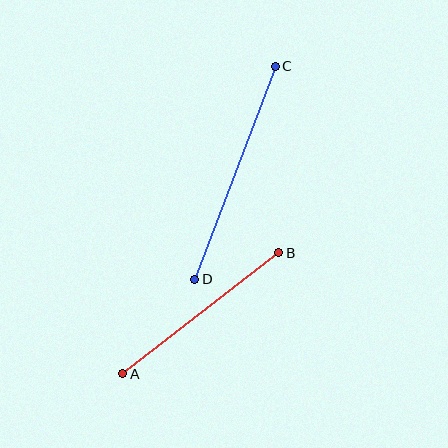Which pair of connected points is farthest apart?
Points C and D are farthest apart.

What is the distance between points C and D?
The distance is approximately 228 pixels.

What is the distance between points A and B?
The distance is approximately 197 pixels.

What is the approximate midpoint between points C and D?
The midpoint is at approximately (235, 173) pixels.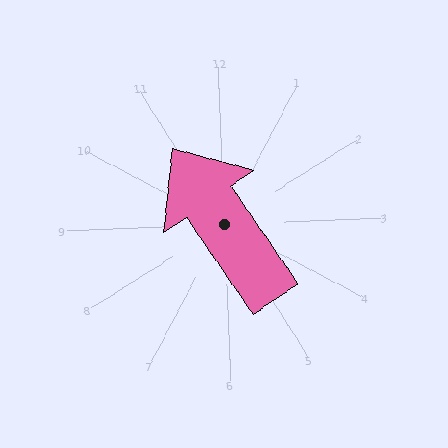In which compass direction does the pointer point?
Northwest.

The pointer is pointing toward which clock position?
Roughly 11 o'clock.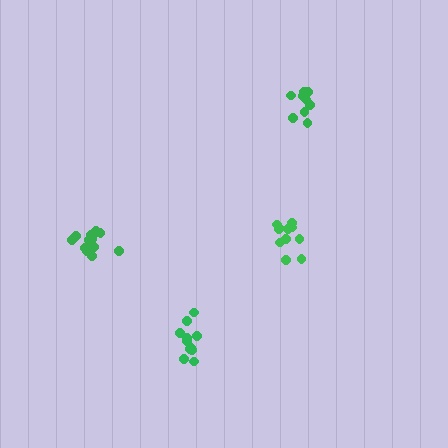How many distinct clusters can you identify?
There are 4 distinct clusters.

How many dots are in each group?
Group 1: 11 dots, Group 2: 11 dots, Group 3: 14 dots, Group 4: 10 dots (46 total).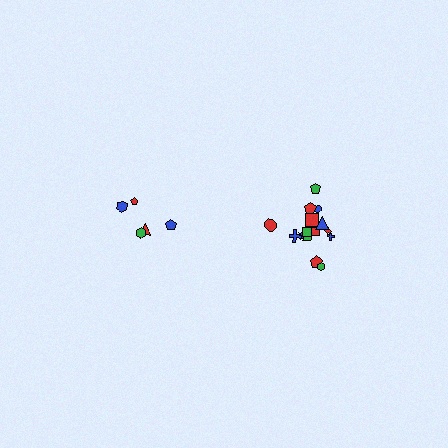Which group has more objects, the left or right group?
The right group.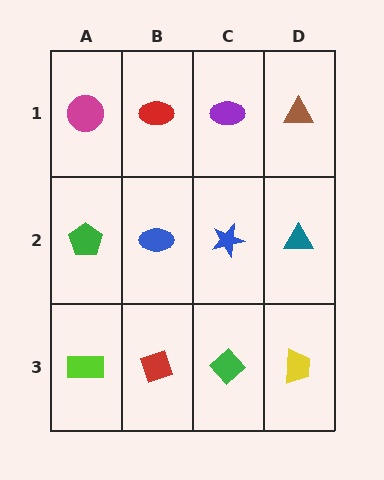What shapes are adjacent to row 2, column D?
A brown triangle (row 1, column D), a yellow trapezoid (row 3, column D), a blue star (row 2, column C).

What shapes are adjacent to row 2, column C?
A purple ellipse (row 1, column C), a green diamond (row 3, column C), a blue ellipse (row 2, column B), a teal triangle (row 2, column D).